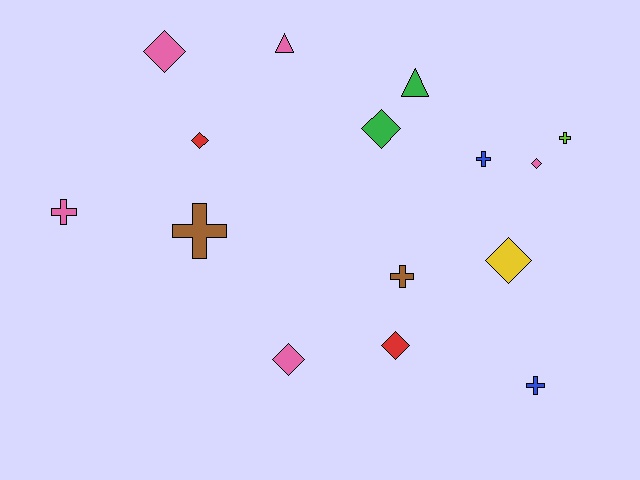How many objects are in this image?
There are 15 objects.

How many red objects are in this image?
There are 2 red objects.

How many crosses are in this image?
There are 6 crosses.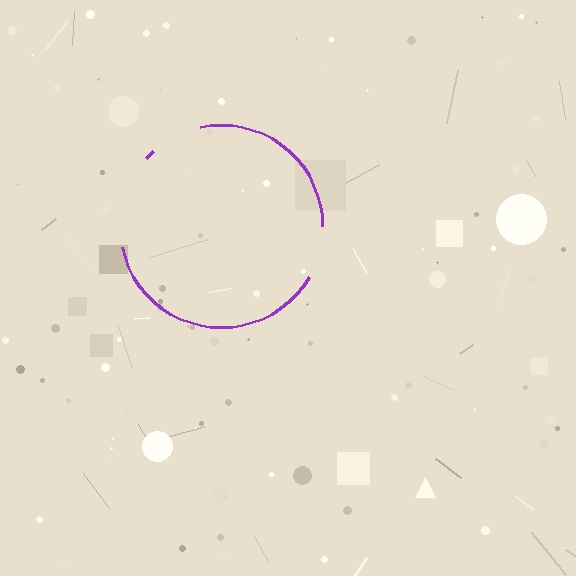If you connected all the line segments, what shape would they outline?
They would outline a circle.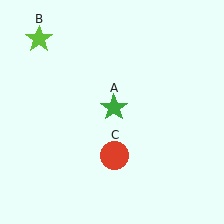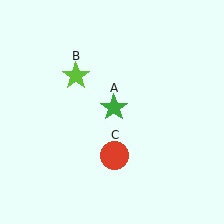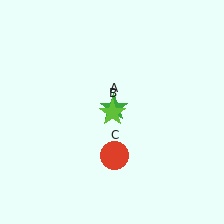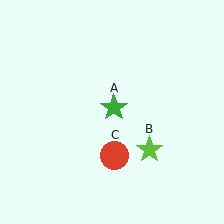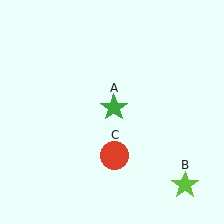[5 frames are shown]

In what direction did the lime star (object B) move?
The lime star (object B) moved down and to the right.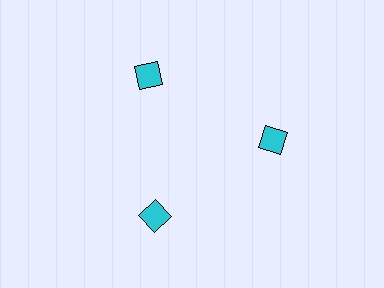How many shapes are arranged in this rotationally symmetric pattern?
There are 3 shapes, arranged in 3 groups of 1.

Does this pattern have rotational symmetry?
Yes, this pattern has 3-fold rotational symmetry. It looks the same after rotating 120 degrees around the center.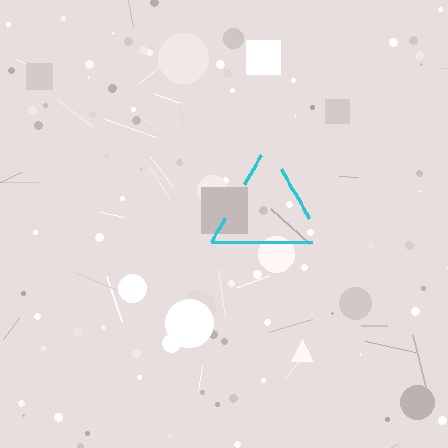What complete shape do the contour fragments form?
The contour fragments form a triangle.